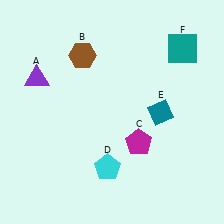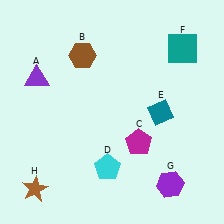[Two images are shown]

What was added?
A purple hexagon (G), a brown star (H) were added in Image 2.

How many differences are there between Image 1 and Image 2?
There are 2 differences between the two images.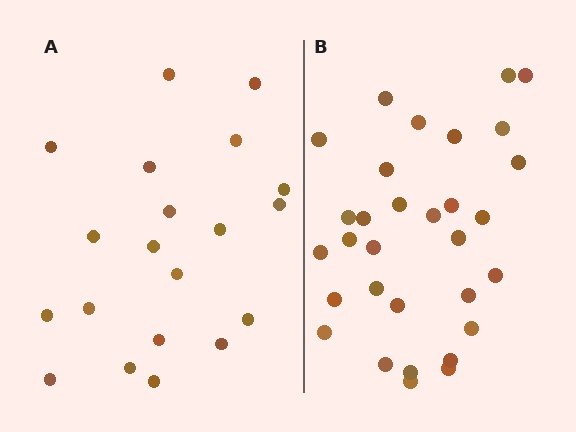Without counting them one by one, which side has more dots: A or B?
Region B (the right region) has more dots.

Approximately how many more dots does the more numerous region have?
Region B has roughly 12 or so more dots than region A.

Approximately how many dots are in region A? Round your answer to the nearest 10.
About 20 dots.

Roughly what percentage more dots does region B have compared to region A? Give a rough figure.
About 55% more.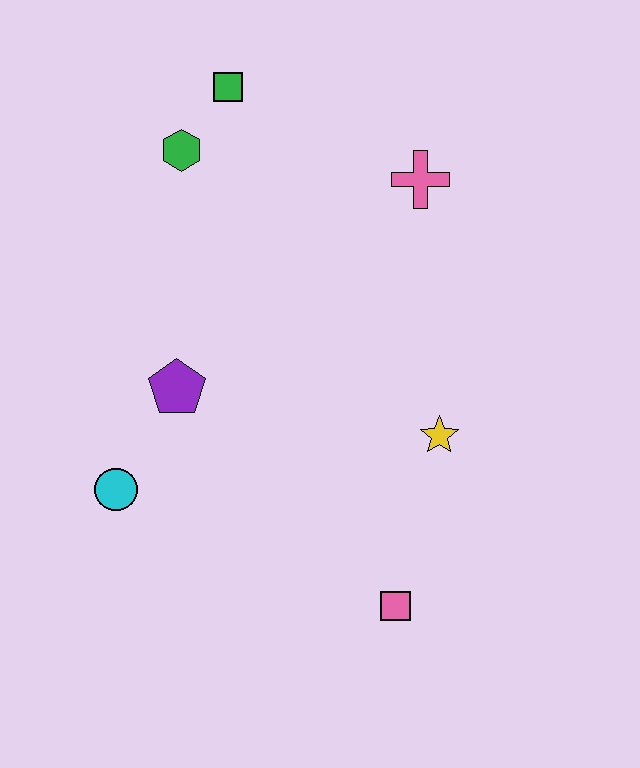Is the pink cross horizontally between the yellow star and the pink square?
Yes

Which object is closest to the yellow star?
The pink square is closest to the yellow star.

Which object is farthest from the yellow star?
The green square is farthest from the yellow star.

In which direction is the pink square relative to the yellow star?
The pink square is below the yellow star.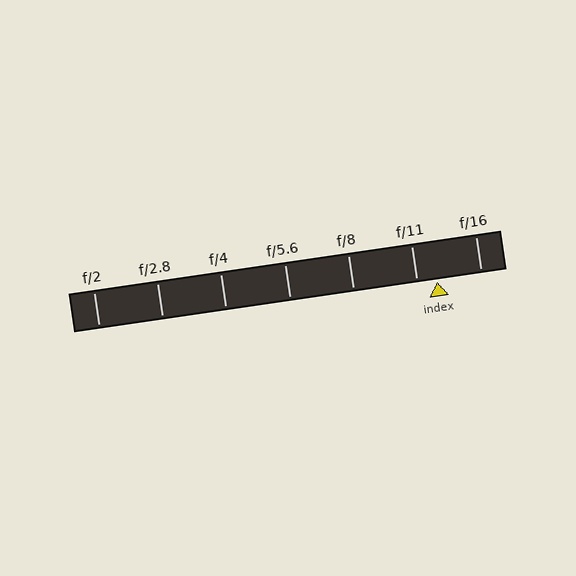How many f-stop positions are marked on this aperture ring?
There are 7 f-stop positions marked.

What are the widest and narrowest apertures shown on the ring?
The widest aperture shown is f/2 and the narrowest is f/16.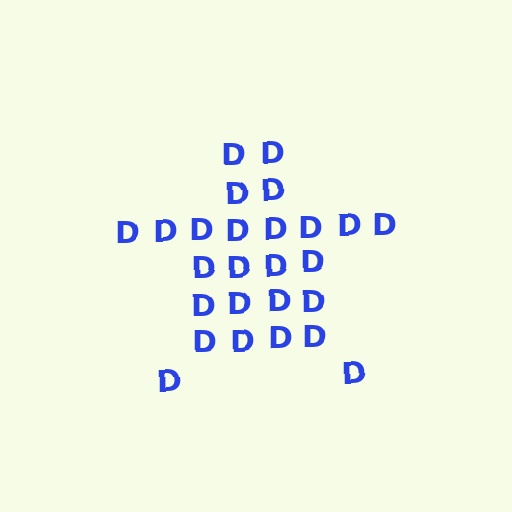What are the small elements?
The small elements are letter D's.